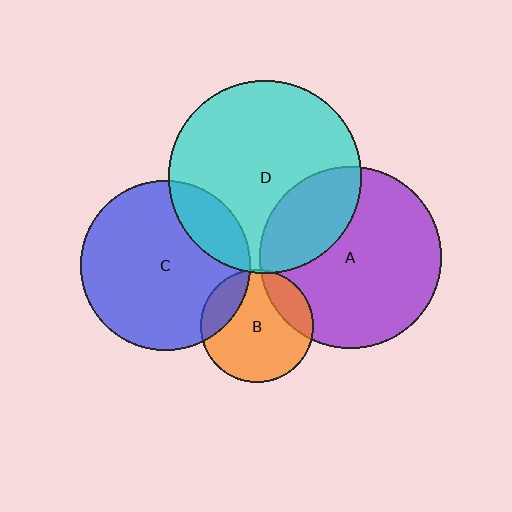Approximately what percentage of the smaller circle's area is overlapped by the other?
Approximately 20%.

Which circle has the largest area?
Circle D (cyan).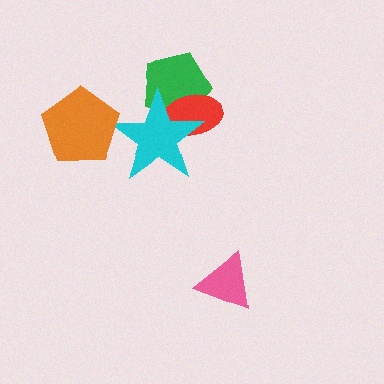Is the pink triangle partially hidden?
No, no other shape covers it.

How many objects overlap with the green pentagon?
2 objects overlap with the green pentagon.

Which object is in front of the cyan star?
The orange pentagon is in front of the cyan star.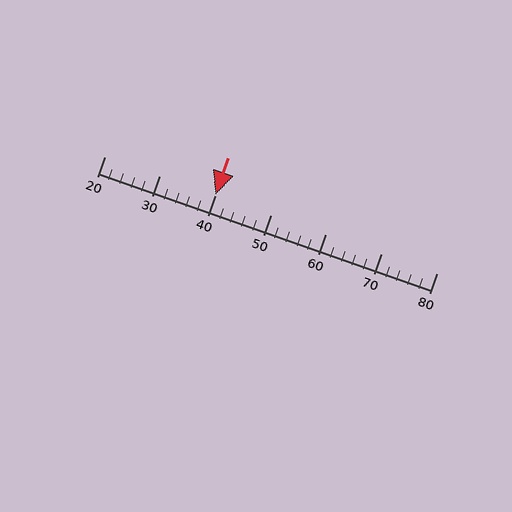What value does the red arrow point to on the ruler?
The red arrow points to approximately 40.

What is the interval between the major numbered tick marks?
The major tick marks are spaced 10 units apart.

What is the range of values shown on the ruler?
The ruler shows values from 20 to 80.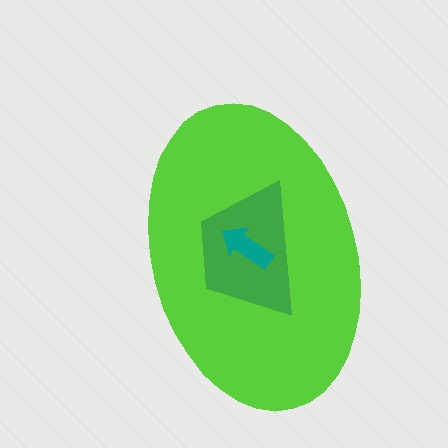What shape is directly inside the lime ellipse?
The green trapezoid.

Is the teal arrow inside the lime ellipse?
Yes.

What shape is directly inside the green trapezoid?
The teal arrow.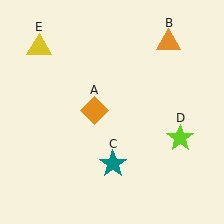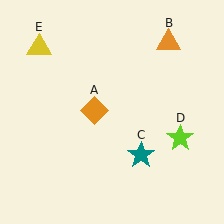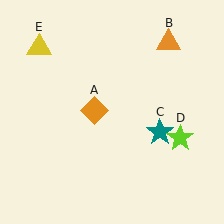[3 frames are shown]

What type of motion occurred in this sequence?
The teal star (object C) rotated counterclockwise around the center of the scene.